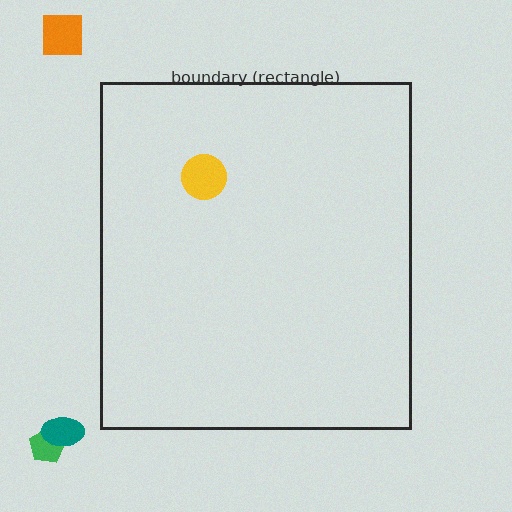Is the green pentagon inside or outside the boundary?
Outside.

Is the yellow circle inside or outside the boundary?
Inside.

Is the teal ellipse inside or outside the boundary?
Outside.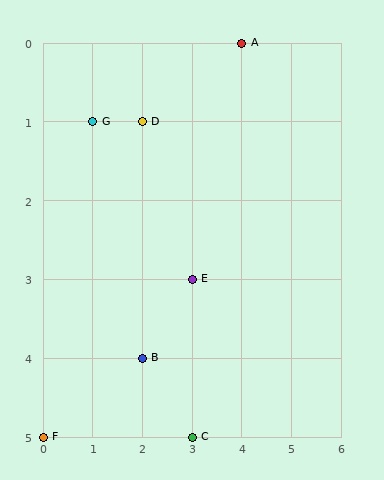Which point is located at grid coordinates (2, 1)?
Point D is at (2, 1).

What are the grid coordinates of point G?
Point G is at grid coordinates (1, 1).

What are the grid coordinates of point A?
Point A is at grid coordinates (4, 0).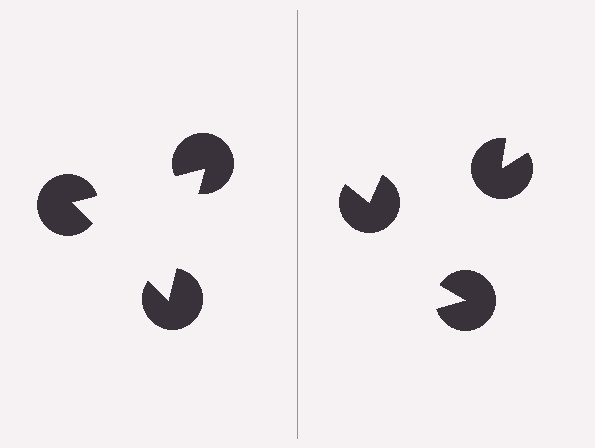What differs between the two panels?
The pac-man discs are positioned identically on both sides; only the wedge orientations differ. On the left they align to a triangle; on the right they are misaligned.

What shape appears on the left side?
An illusory triangle.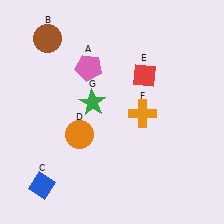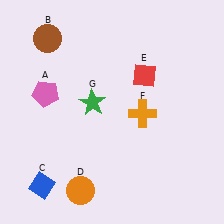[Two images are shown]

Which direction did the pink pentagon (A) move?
The pink pentagon (A) moved left.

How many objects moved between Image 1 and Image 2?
2 objects moved between the two images.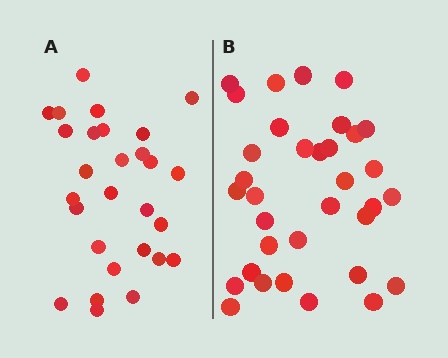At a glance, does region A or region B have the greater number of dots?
Region B (the right region) has more dots.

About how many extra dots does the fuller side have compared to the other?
Region B has about 6 more dots than region A.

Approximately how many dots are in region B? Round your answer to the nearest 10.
About 30 dots. (The exact count is 34, which rounds to 30.)